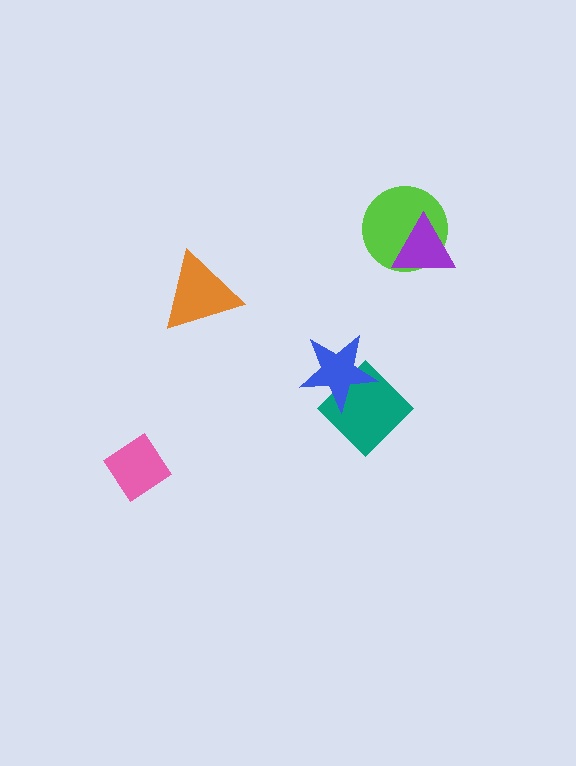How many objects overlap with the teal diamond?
1 object overlaps with the teal diamond.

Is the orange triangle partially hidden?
No, no other shape covers it.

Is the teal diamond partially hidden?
Yes, it is partially covered by another shape.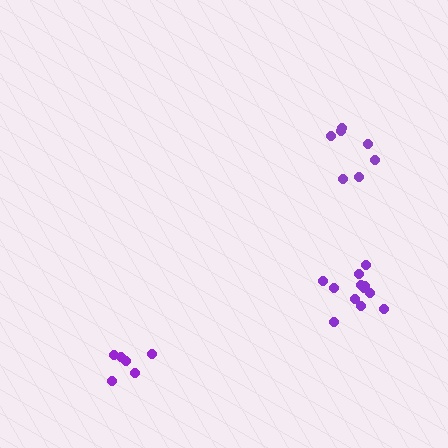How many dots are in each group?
Group 1: 7 dots, Group 2: 6 dots, Group 3: 12 dots (25 total).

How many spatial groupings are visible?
There are 3 spatial groupings.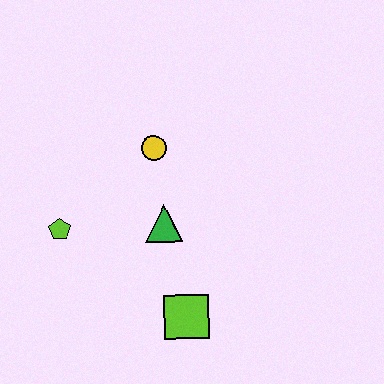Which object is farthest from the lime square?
The yellow circle is farthest from the lime square.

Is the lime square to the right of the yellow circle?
Yes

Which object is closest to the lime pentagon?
The green triangle is closest to the lime pentagon.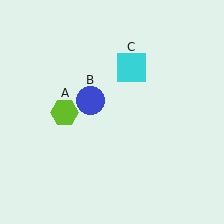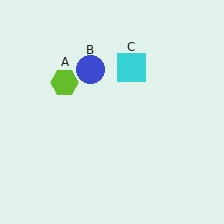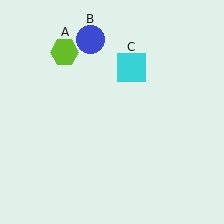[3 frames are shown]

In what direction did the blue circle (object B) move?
The blue circle (object B) moved up.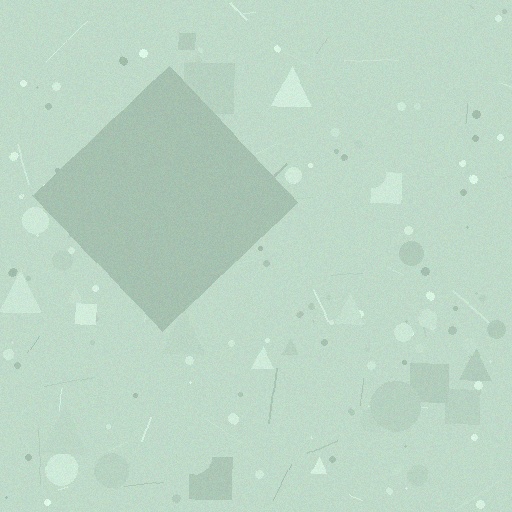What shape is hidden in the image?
A diamond is hidden in the image.